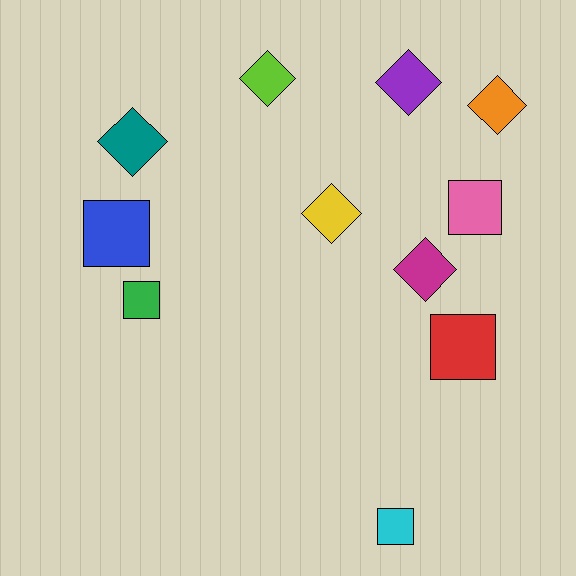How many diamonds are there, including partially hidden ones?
There are 6 diamonds.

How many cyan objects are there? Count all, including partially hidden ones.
There is 1 cyan object.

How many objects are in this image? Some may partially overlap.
There are 11 objects.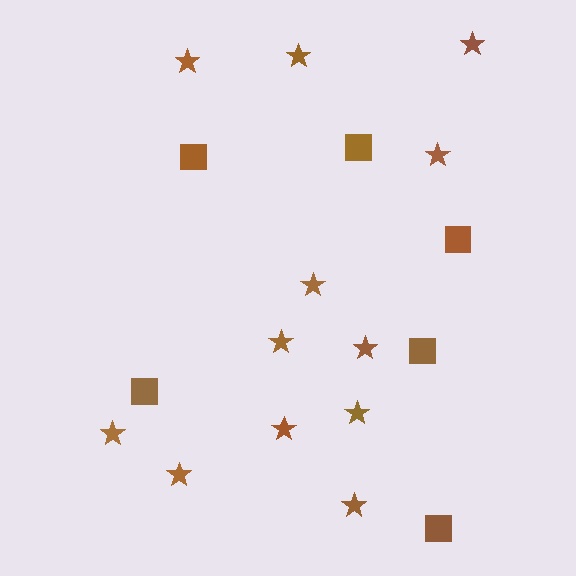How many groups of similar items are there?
There are 2 groups: one group of stars (12) and one group of squares (6).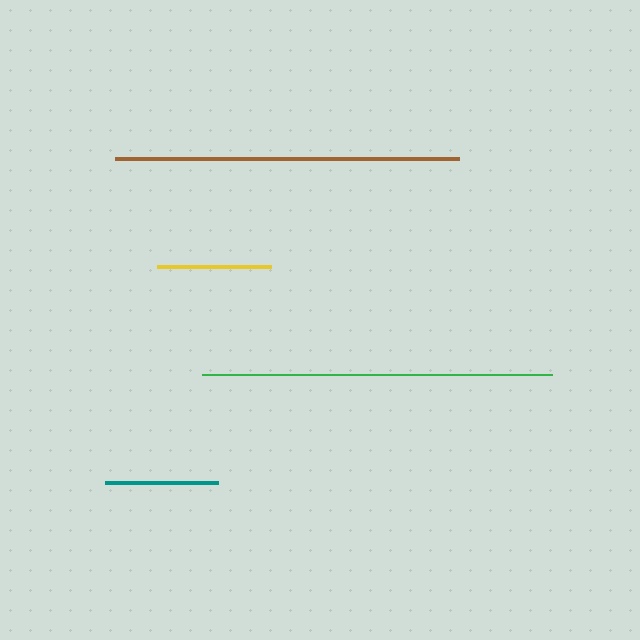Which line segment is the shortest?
The teal line is the shortest at approximately 113 pixels.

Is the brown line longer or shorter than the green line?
The green line is longer than the brown line.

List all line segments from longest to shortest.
From longest to shortest: green, brown, yellow, teal.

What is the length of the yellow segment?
The yellow segment is approximately 114 pixels long.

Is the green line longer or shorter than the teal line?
The green line is longer than the teal line.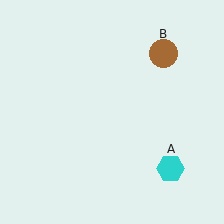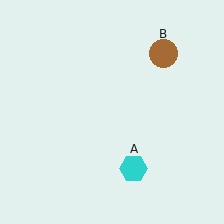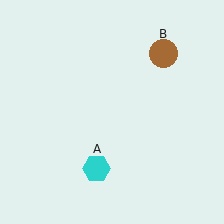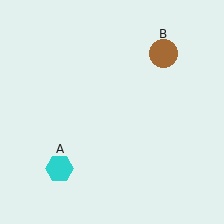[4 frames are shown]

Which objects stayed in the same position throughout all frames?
Brown circle (object B) remained stationary.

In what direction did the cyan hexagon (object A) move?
The cyan hexagon (object A) moved left.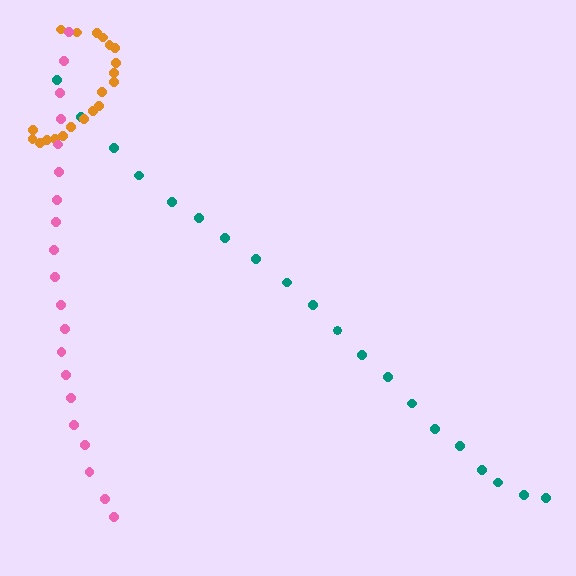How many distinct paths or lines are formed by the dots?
There are 3 distinct paths.